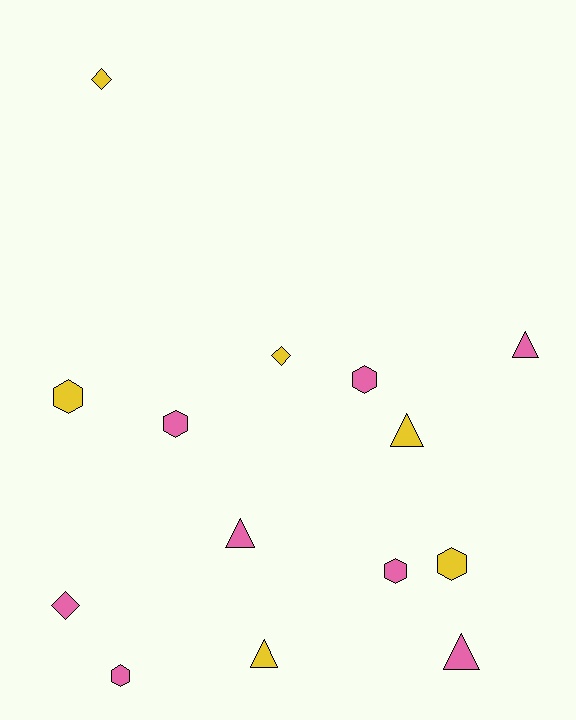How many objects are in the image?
There are 14 objects.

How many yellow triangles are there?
There are 2 yellow triangles.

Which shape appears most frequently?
Hexagon, with 6 objects.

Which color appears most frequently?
Pink, with 8 objects.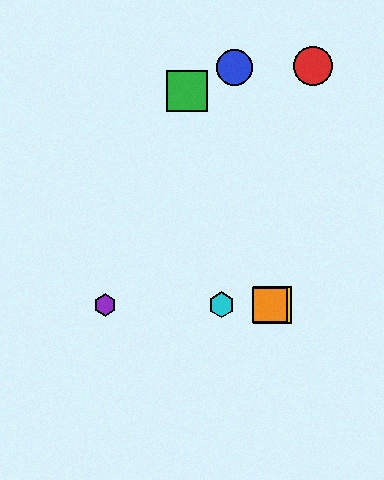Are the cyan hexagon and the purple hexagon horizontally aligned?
Yes, both are at y≈305.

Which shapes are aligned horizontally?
The yellow square, the purple hexagon, the orange square, the cyan hexagon are aligned horizontally.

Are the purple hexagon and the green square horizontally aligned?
No, the purple hexagon is at y≈305 and the green square is at y≈91.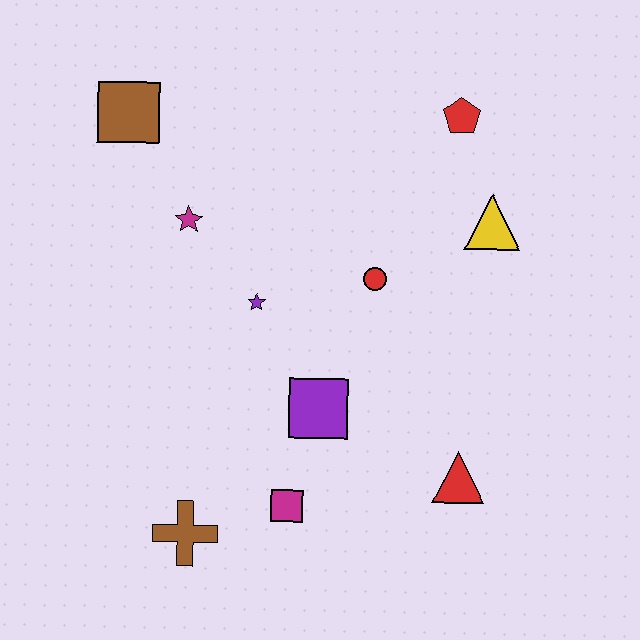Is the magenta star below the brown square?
Yes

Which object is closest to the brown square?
The magenta star is closest to the brown square.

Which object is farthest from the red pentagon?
The brown cross is farthest from the red pentagon.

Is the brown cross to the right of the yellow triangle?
No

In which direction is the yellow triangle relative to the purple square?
The yellow triangle is above the purple square.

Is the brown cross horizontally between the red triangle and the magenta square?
No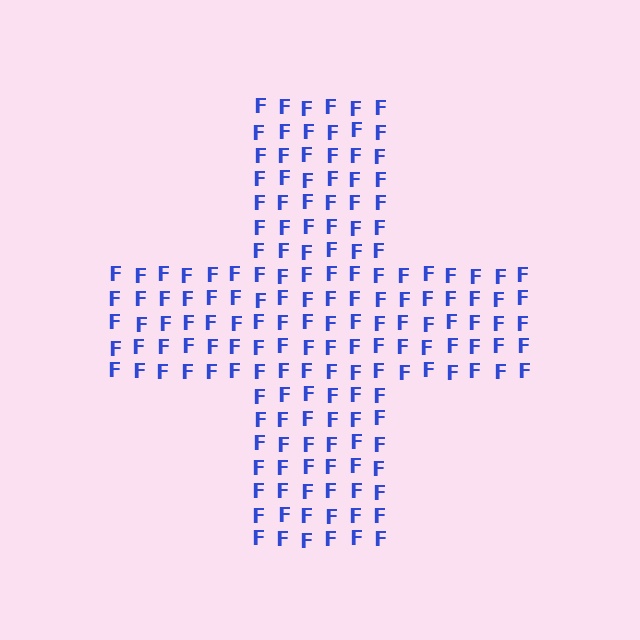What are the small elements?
The small elements are letter F's.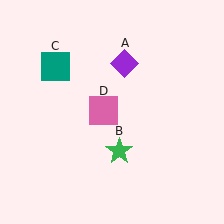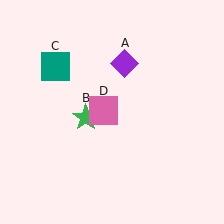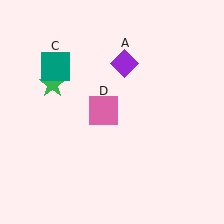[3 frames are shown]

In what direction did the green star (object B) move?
The green star (object B) moved up and to the left.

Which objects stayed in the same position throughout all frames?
Purple diamond (object A) and teal square (object C) and pink square (object D) remained stationary.